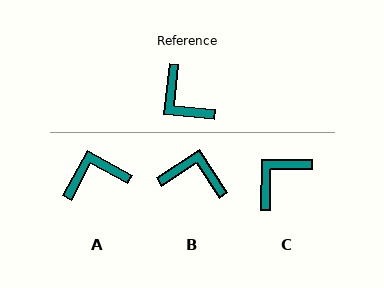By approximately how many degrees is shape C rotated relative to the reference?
Approximately 85 degrees clockwise.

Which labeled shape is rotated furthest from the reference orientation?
B, about 141 degrees away.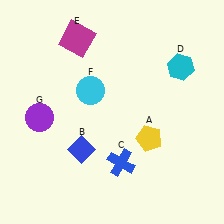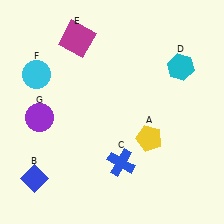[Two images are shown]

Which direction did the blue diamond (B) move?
The blue diamond (B) moved left.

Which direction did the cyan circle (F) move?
The cyan circle (F) moved left.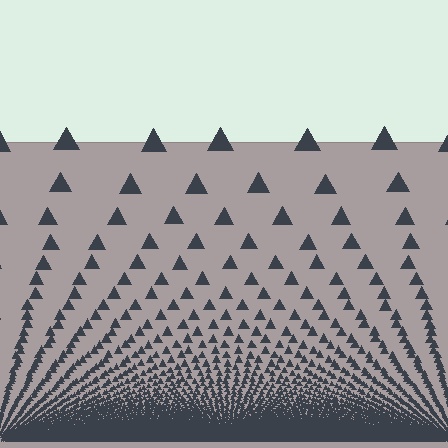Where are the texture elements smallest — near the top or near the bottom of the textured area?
Near the bottom.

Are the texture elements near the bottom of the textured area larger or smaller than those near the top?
Smaller. The gradient is inverted — elements near the bottom are smaller and denser.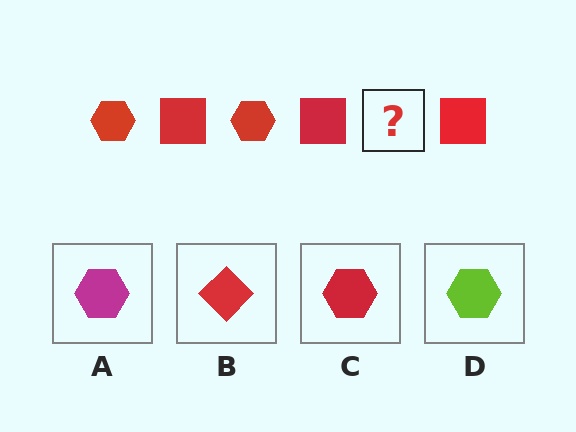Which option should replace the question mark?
Option C.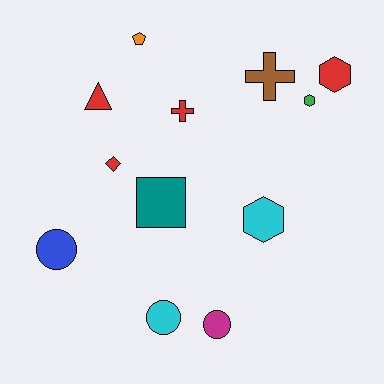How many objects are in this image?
There are 12 objects.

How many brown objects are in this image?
There is 1 brown object.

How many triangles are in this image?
There is 1 triangle.